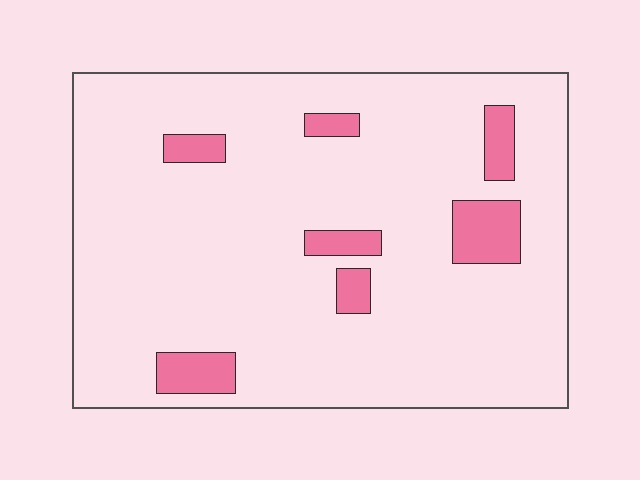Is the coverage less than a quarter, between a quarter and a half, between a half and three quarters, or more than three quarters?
Less than a quarter.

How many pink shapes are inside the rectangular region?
7.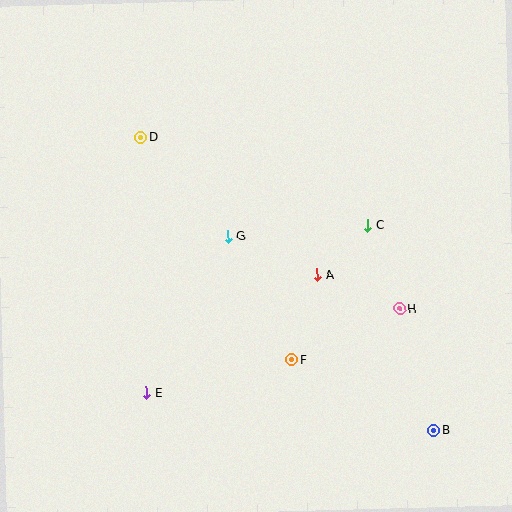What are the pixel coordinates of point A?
Point A is at (317, 275).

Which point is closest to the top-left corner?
Point D is closest to the top-left corner.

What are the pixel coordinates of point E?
Point E is at (146, 393).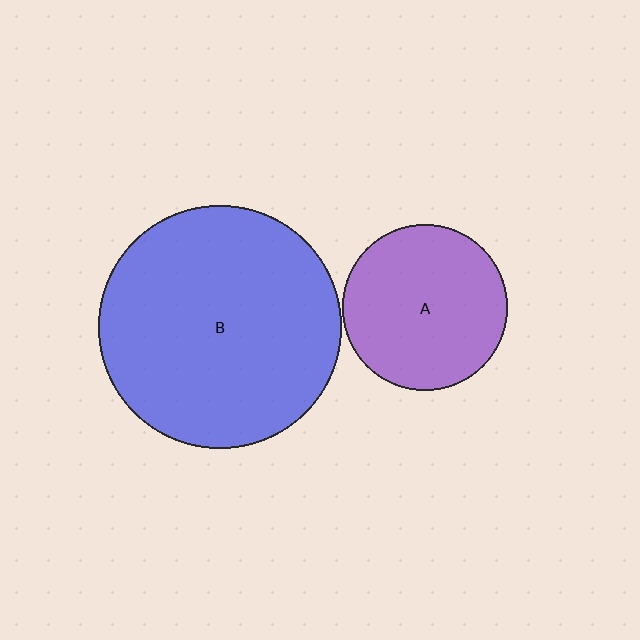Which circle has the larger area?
Circle B (blue).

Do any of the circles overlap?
No, none of the circles overlap.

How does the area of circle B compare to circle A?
Approximately 2.2 times.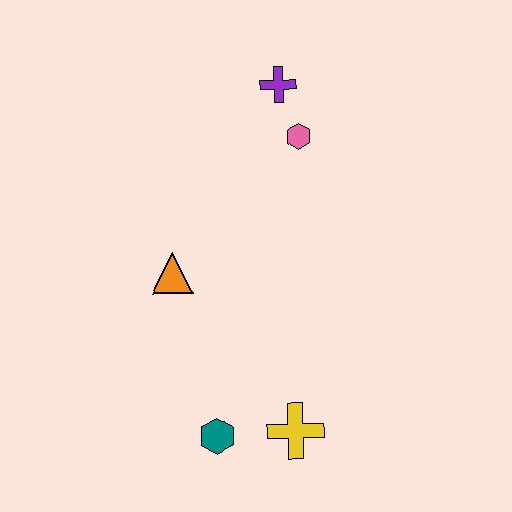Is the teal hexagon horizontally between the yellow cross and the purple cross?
No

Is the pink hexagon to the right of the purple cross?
Yes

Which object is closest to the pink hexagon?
The purple cross is closest to the pink hexagon.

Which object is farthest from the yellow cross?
The purple cross is farthest from the yellow cross.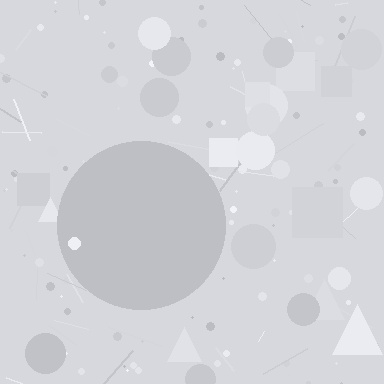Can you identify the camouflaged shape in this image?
The camouflaged shape is a circle.